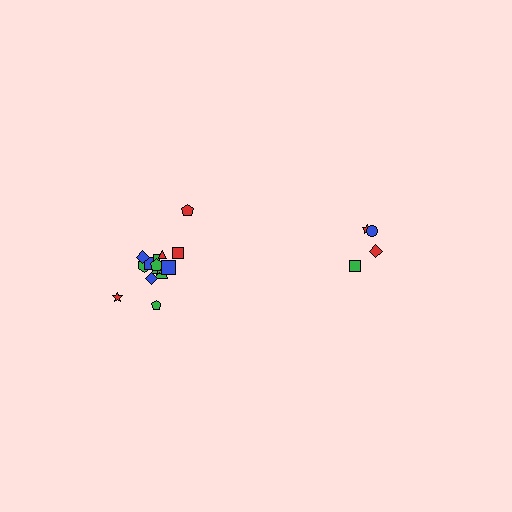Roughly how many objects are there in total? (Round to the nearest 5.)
Roughly 20 objects in total.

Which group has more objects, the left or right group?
The left group.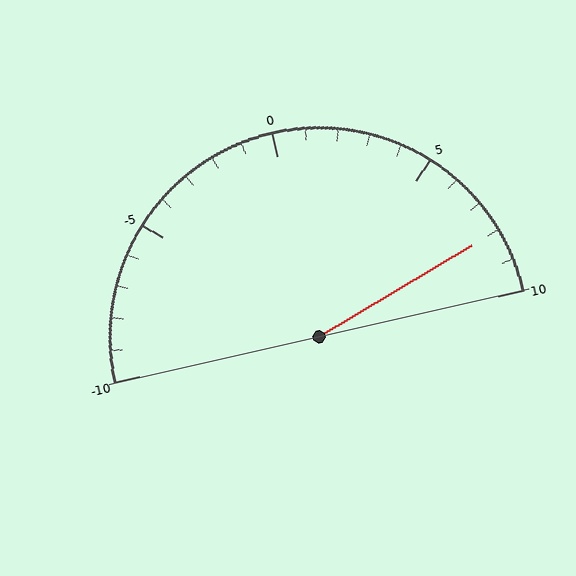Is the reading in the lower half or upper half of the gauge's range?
The reading is in the upper half of the range (-10 to 10).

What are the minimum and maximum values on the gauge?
The gauge ranges from -10 to 10.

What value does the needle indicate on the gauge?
The needle indicates approximately 8.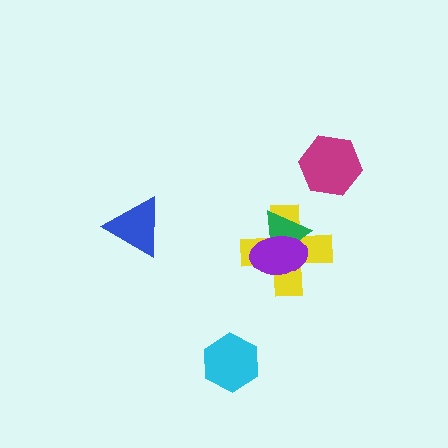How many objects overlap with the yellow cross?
2 objects overlap with the yellow cross.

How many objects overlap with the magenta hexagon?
0 objects overlap with the magenta hexagon.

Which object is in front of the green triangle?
The purple ellipse is in front of the green triangle.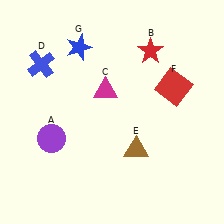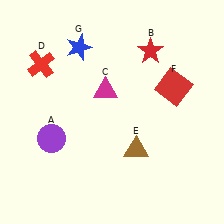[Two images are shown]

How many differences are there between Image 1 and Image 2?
There is 1 difference between the two images.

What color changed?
The cross (D) changed from blue in Image 1 to red in Image 2.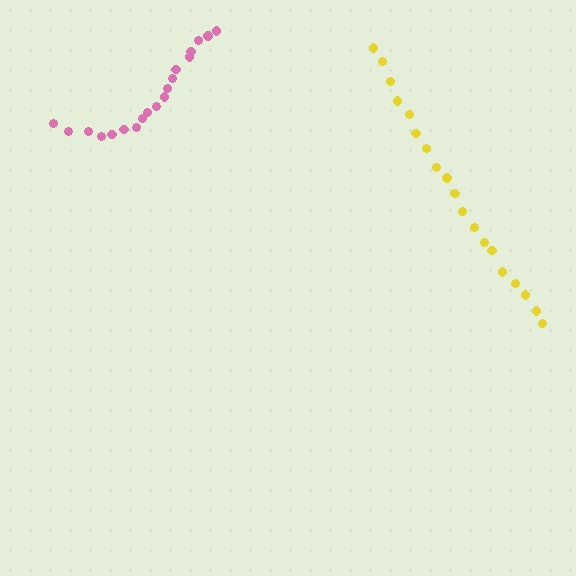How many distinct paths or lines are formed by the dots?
There are 2 distinct paths.